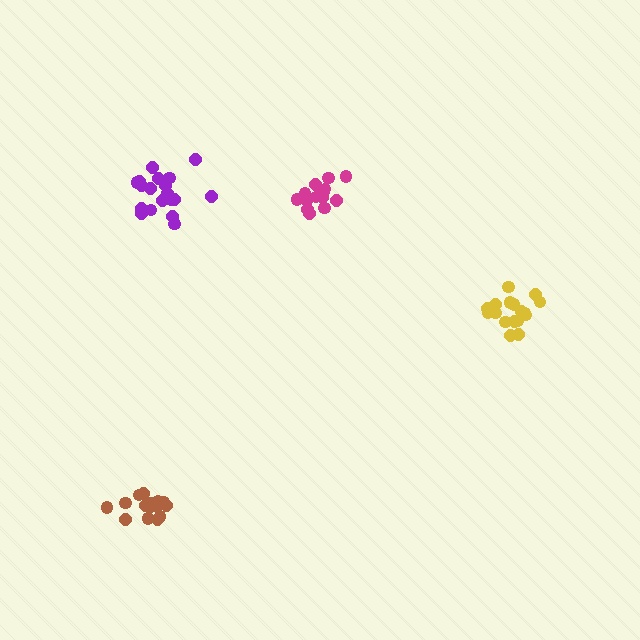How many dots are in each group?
Group 1: 19 dots, Group 2: 17 dots, Group 3: 14 dots, Group 4: 15 dots (65 total).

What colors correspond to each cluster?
The clusters are colored: purple, yellow, magenta, brown.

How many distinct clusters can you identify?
There are 4 distinct clusters.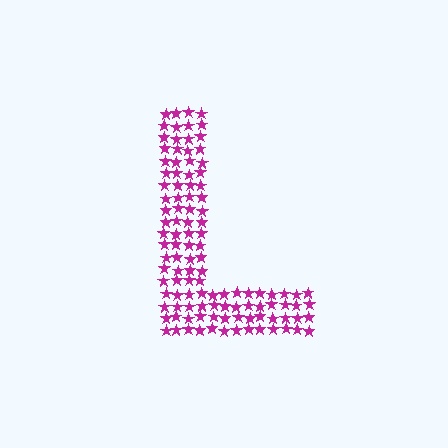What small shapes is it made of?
It is made of small stars.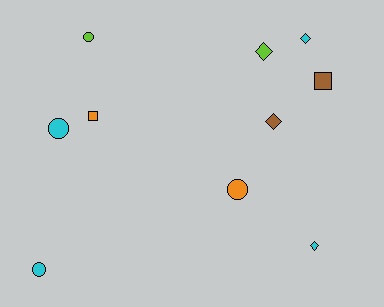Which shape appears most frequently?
Circle, with 4 objects.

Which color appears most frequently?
Cyan, with 4 objects.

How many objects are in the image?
There are 10 objects.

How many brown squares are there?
There is 1 brown square.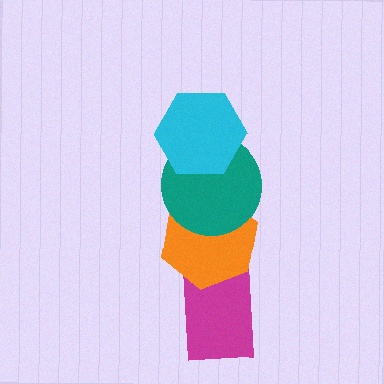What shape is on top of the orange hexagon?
The teal circle is on top of the orange hexagon.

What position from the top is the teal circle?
The teal circle is 2nd from the top.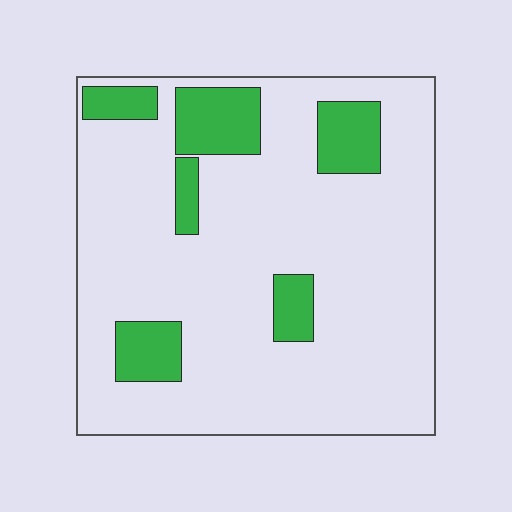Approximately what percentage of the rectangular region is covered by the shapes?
Approximately 15%.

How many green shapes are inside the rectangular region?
6.